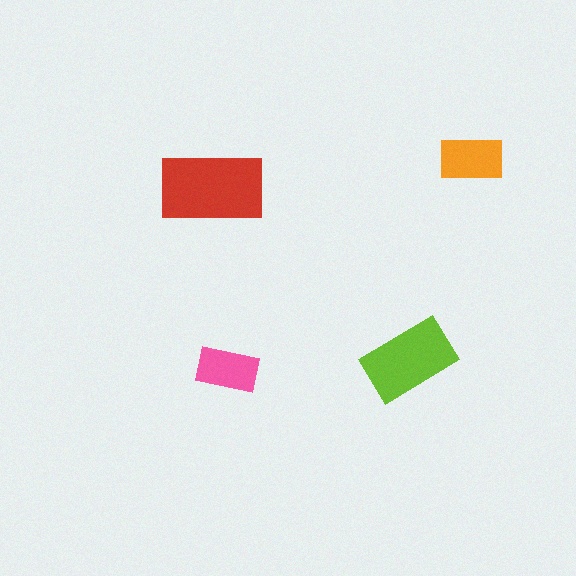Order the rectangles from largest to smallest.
the red one, the lime one, the orange one, the pink one.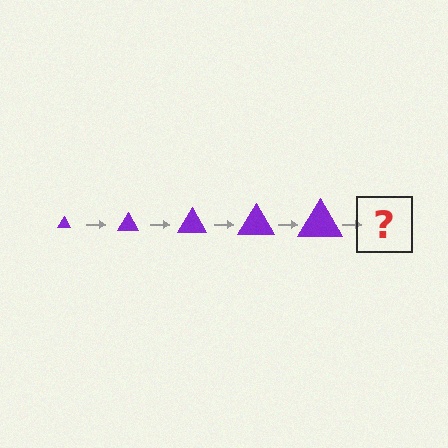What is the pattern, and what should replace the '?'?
The pattern is that the triangle gets progressively larger each step. The '?' should be a purple triangle, larger than the previous one.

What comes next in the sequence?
The next element should be a purple triangle, larger than the previous one.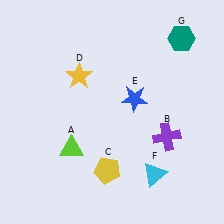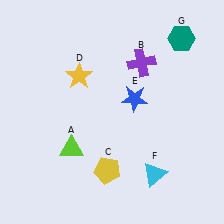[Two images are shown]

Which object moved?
The purple cross (B) moved up.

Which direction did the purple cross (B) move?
The purple cross (B) moved up.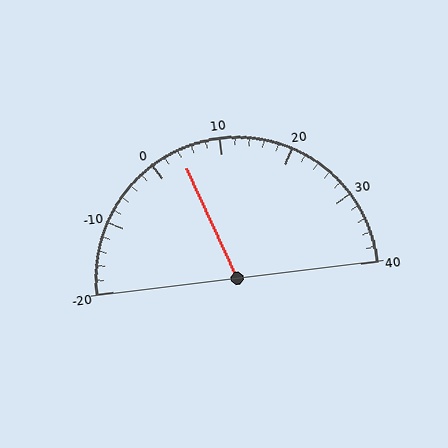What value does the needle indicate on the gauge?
The needle indicates approximately 4.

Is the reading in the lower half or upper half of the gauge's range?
The reading is in the lower half of the range (-20 to 40).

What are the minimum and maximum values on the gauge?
The gauge ranges from -20 to 40.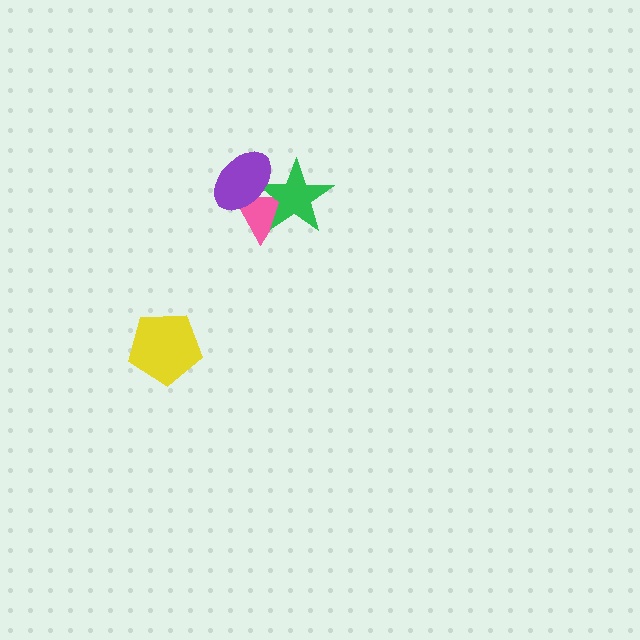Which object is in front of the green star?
The purple ellipse is in front of the green star.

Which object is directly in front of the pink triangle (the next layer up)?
The green star is directly in front of the pink triangle.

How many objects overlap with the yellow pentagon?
0 objects overlap with the yellow pentagon.